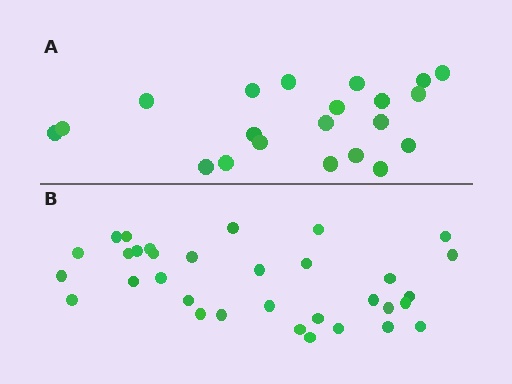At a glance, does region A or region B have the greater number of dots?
Region B (the bottom region) has more dots.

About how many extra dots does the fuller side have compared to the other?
Region B has roughly 12 or so more dots than region A.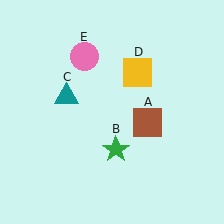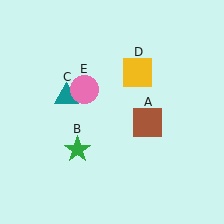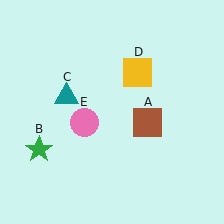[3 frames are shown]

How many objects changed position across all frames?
2 objects changed position: green star (object B), pink circle (object E).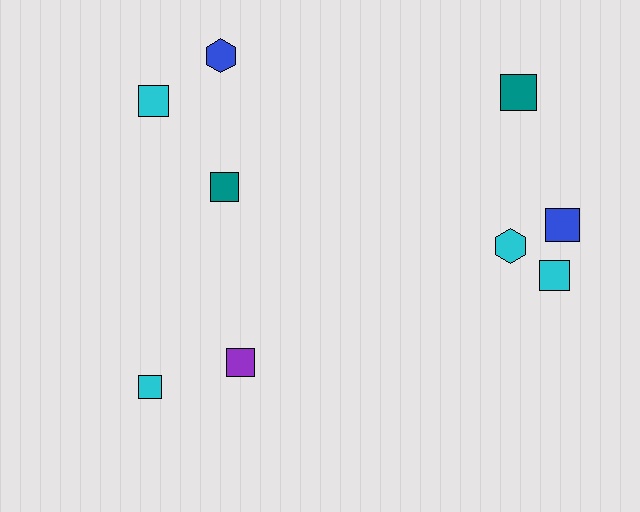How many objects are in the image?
There are 9 objects.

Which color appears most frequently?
Cyan, with 4 objects.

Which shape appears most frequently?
Square, with 7 objects.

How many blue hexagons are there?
There is 1 blue hexagon.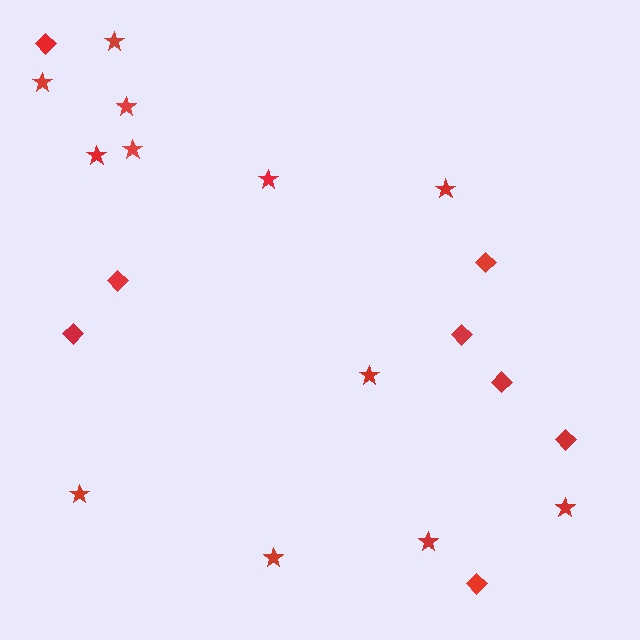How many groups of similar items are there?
There are 2 groups: one group of diamonds (8) and one group of stars (12).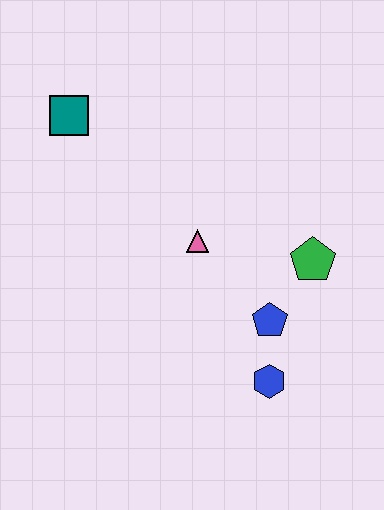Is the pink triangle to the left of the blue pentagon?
Yes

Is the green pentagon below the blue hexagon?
No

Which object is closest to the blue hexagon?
The blue pentagon is closest to the blue hexagon.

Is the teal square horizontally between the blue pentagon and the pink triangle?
No